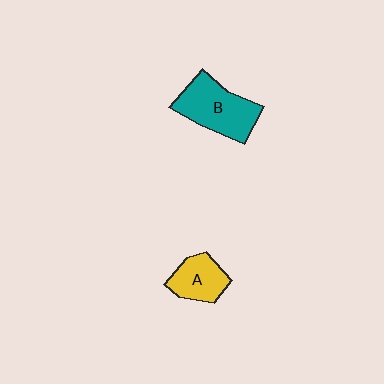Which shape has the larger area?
Shape B (teal).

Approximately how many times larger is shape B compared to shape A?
Approximately 1.6 times.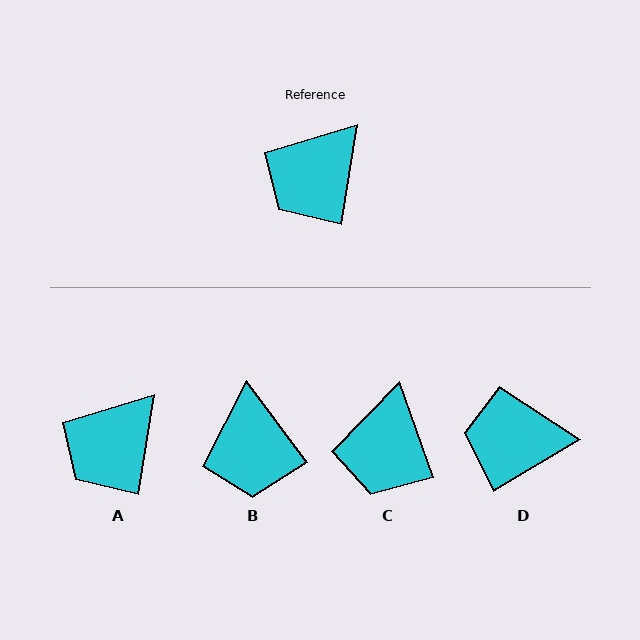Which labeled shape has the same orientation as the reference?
A.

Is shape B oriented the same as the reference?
No, it is off by about 45 degrees.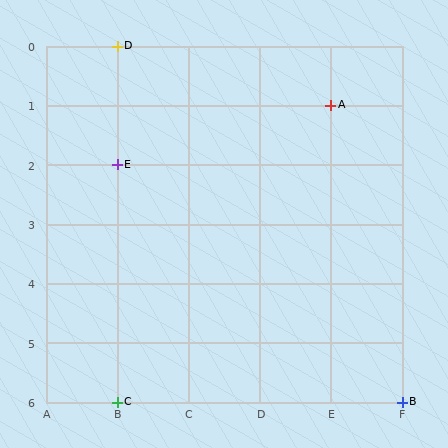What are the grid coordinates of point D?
Point D is at grid coordinates (B, 0).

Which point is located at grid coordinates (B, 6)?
Point C is at (B, 6).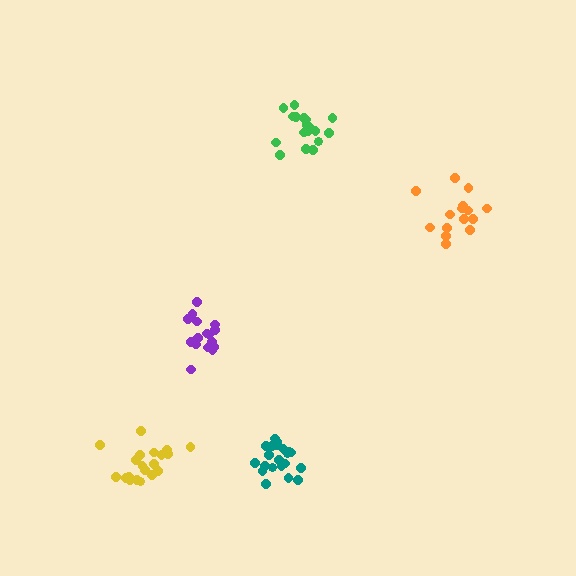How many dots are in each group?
Group 1: 15 dots, Group 2: 21 dots, Group 3: 18 dots, Group 4: 16 dots, Group 5: 20 dots (90 total).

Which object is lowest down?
The yellow cluster is bottommost.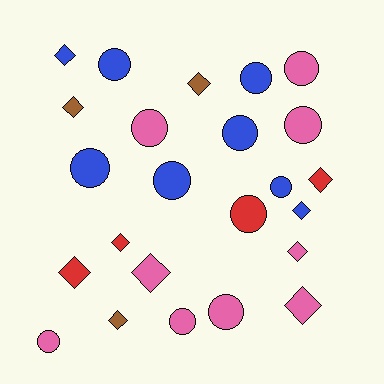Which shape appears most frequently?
Circle, with 13 objects.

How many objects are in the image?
There are 24 objects.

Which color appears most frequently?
Pink, with 9 objects.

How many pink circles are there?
There are 6 pink circles.